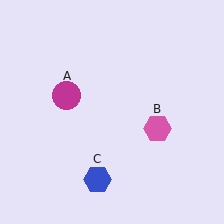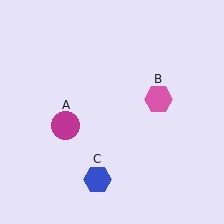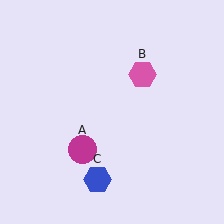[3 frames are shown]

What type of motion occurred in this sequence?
The magenta circle (object A), pink hexagon (object B) rotated counterclockwise around the center of the scene.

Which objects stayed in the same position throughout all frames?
Blue hexagon (object C) remained stationary.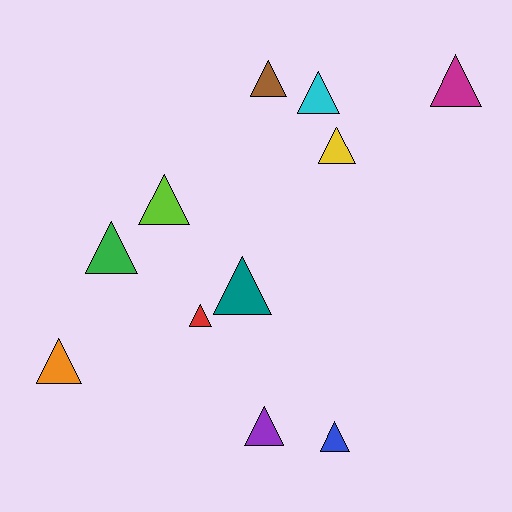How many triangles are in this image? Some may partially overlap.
There are 11 triangles.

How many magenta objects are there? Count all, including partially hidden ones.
There is 1 magenta object.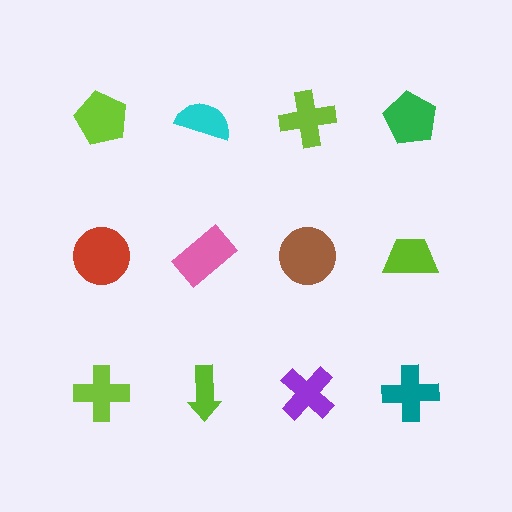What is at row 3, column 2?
A lime arrow.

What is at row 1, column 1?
A lime pentagon.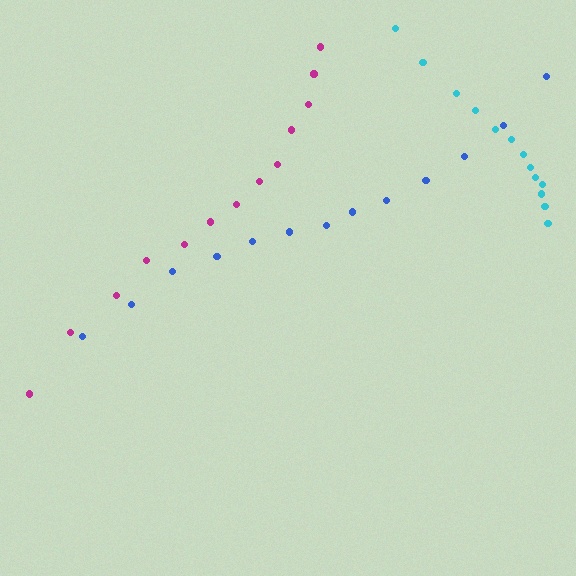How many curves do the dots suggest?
There are 3 distinct paths.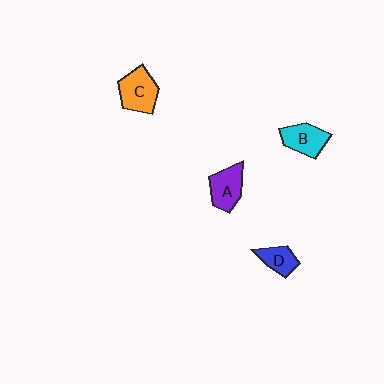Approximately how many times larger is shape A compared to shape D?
Approximately 1.4 times.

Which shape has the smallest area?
Shape D (blue).